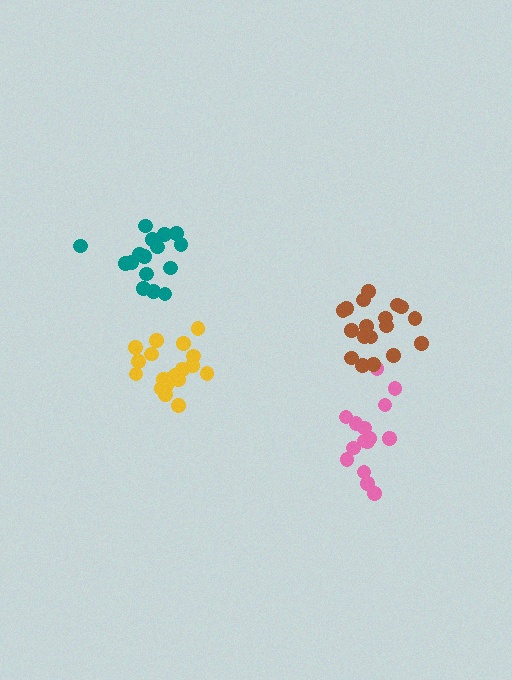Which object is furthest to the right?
The brown cluster is rightmost.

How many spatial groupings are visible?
There are 4 spatial groupings.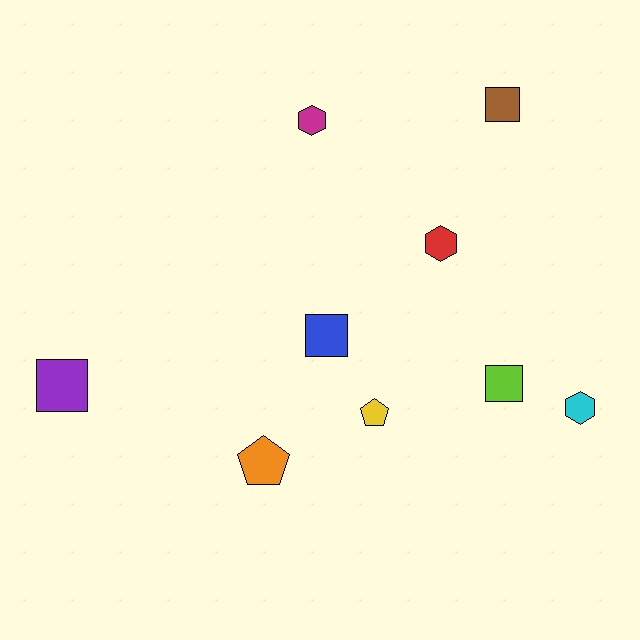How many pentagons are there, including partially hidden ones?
There are 2 pentagons.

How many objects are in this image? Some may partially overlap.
There are 9 objects.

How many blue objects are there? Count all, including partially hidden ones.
There is 1 blue object.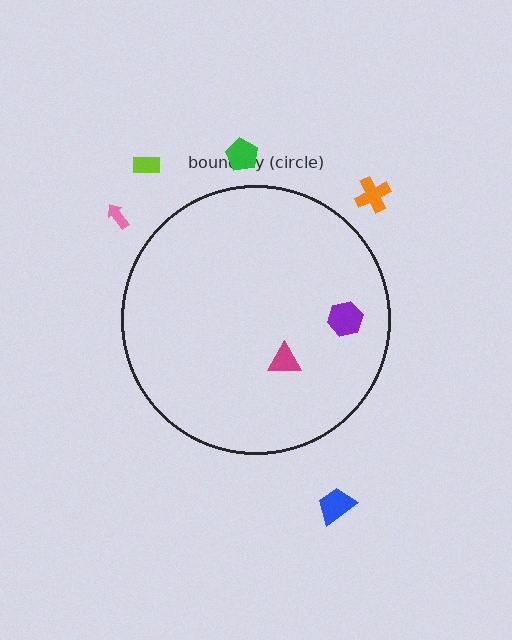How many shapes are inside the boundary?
2 inside, 5 outside.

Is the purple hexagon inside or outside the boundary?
Inside.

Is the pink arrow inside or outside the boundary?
Outside.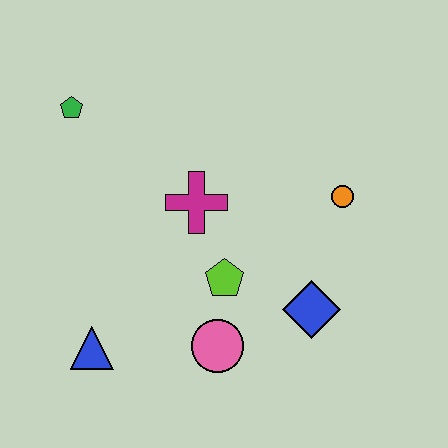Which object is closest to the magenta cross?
The lime pentagon is closest to the magenta cross.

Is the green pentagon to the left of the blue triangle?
Yes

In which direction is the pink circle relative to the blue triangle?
The pink circle is to the right of the blue triangle.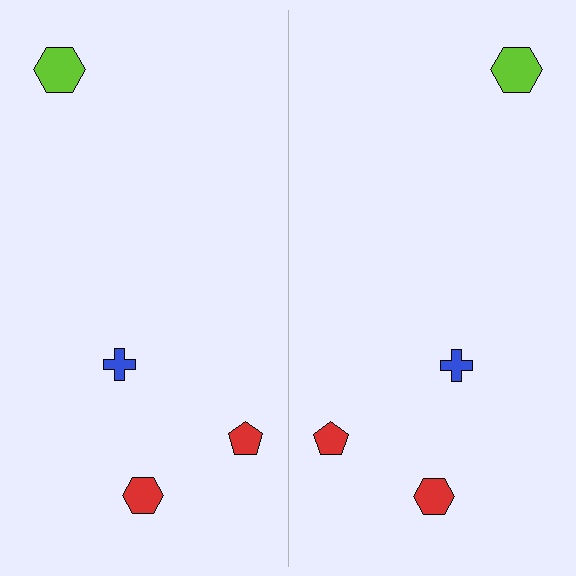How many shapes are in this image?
There are 8 shapes in this image.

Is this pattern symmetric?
Yes, this pattern has bilateral (reflection) symmetry.